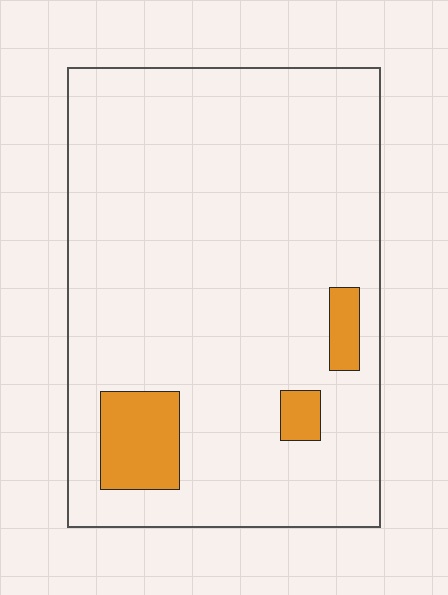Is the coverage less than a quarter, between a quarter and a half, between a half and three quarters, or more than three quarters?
Less than a quarter.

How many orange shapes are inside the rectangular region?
3.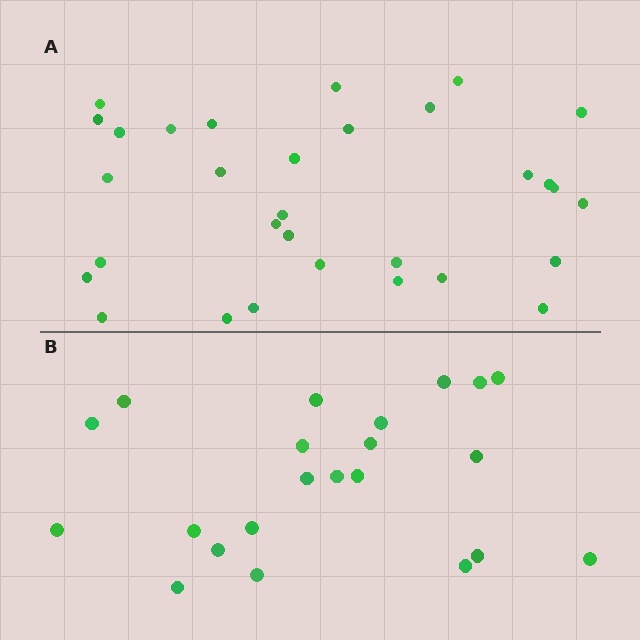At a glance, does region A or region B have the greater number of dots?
Region A (the top region) has more dots.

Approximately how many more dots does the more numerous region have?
Region A has roughly 8 or so more dots than region B.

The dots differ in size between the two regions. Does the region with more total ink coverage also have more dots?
No. Region B has more total ink coverage because its dots are larger, but region A actually contains more individual dots. Total area can be misleading — the number of items is what matters here.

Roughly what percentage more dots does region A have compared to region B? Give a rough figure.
About 40% more.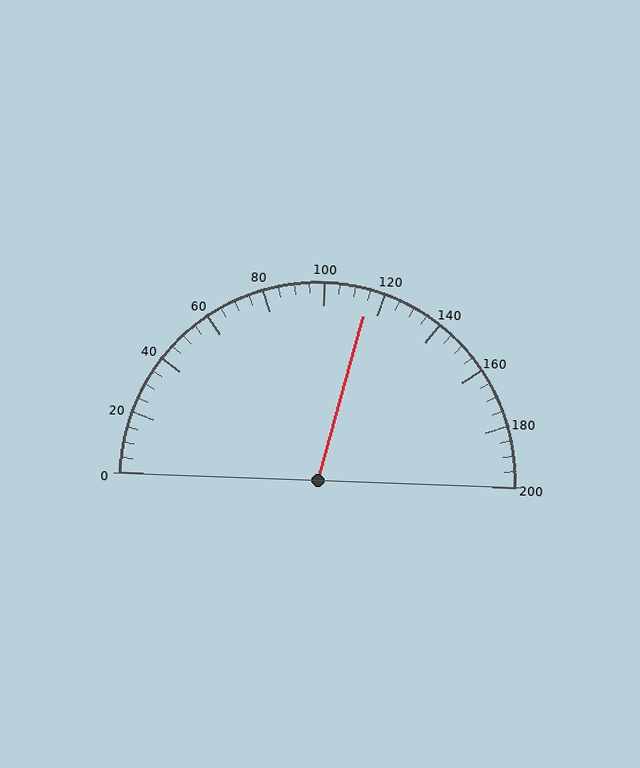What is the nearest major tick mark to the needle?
The nearest major tick mark is 120.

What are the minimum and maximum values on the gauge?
The gauge ranges from 0 to 200.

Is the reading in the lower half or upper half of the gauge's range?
The reading is in the upper half of the range (0 to 200).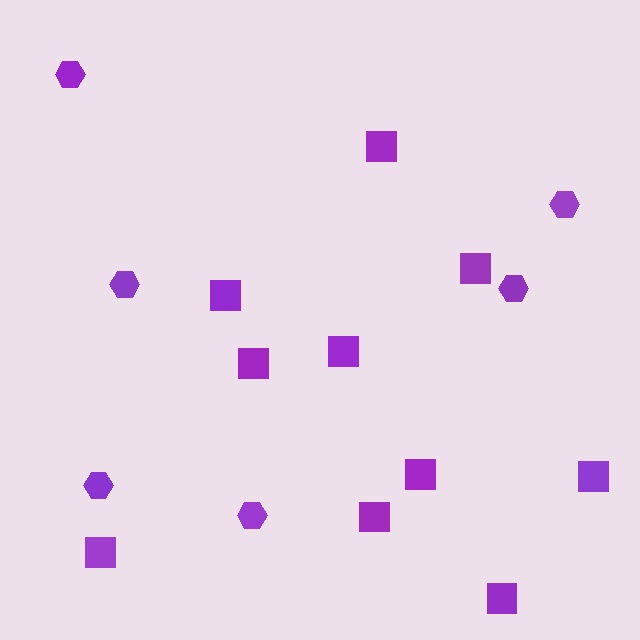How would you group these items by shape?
There are 2 groups: one group of squares (10) and one group of hexagons (6).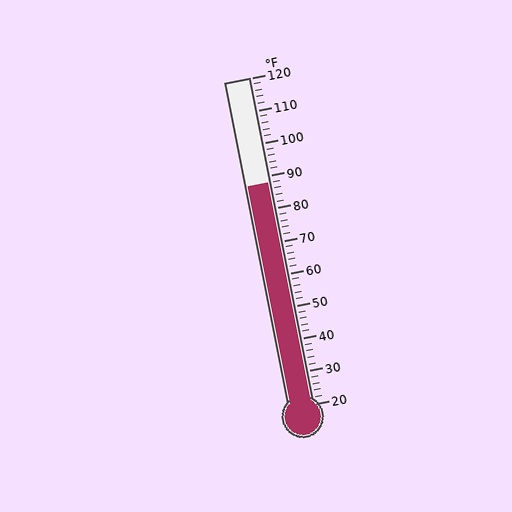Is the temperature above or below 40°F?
The temperature is above 40°F.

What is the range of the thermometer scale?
The thermometer scale ranges from 20°F to 120°F.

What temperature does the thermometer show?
The thermometer shows approximately 88°F.